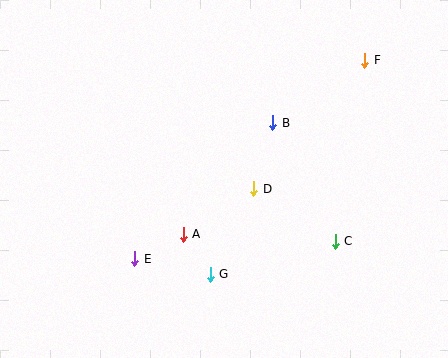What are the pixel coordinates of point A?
Point A is at (183, 234).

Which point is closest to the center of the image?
Point D at (254, 189) is closest to the center.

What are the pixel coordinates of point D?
Point D is at (254, 189).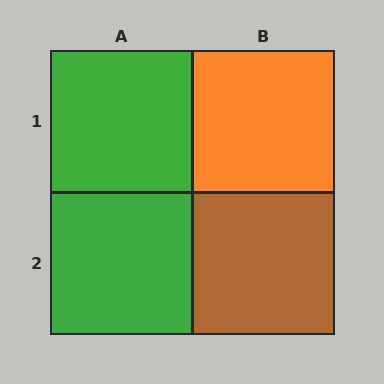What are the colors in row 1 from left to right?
Green, orange.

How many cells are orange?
1 cell is orange.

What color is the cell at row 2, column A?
Green.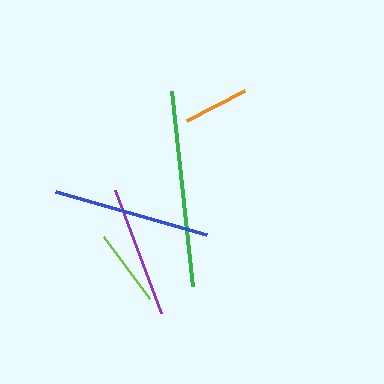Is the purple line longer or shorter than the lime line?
The purple line is longer than the lime line.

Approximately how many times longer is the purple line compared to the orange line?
The purple line is approximately 2.0 times the length of the orange line.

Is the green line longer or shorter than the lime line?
The green line is longer than the lime line.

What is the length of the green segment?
The green segment is approximately 196 pixels long.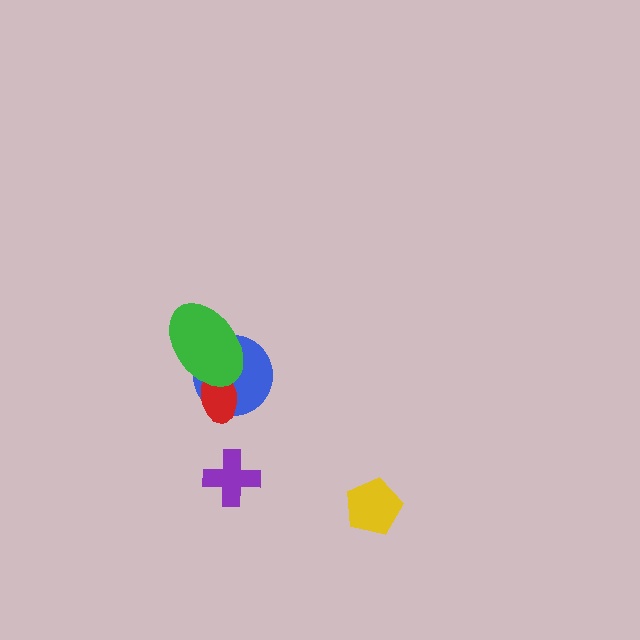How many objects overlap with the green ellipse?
2 objects overlap with the green ellipse.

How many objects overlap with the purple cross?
0 objects overlap with the purple cross.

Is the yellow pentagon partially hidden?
No, no other shape covers it.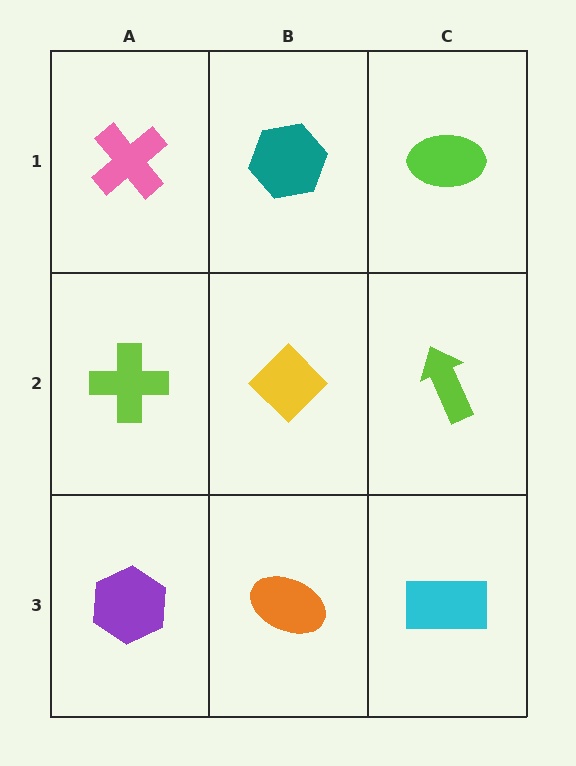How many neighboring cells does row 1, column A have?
2.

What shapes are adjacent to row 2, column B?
A teal hexagon (row 1, column B), an orange ellipse (row 3, column B), a lime cross (row 2, column A), a lime arrow (row 2, column C).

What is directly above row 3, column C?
A lime arrow.